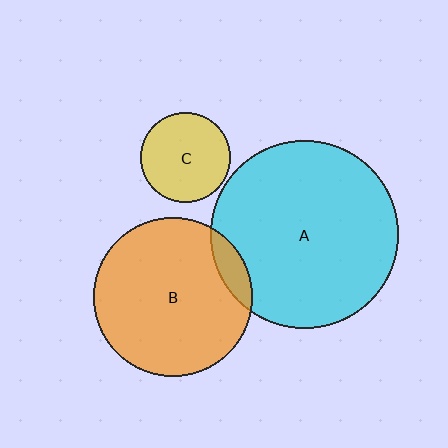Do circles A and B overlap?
Yes.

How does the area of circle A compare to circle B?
Approximately 1.4 times.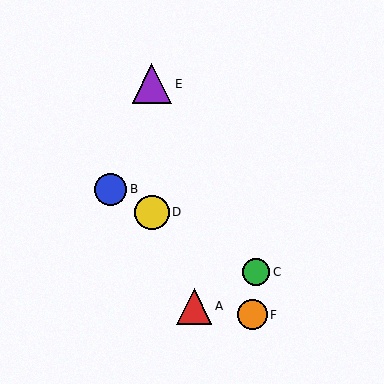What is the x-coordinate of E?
Object E is at x≈152.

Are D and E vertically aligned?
Yes, both are at x≈152.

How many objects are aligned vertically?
2 objects (D, E) are aligned vertically.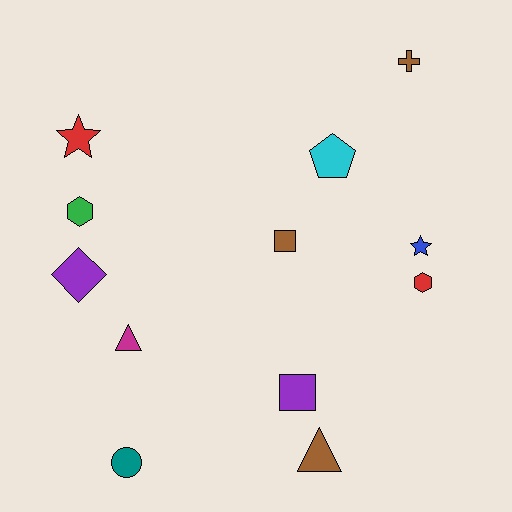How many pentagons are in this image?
There is 1 pentagon.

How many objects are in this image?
There are 12 objects.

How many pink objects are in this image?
There are no pink objects.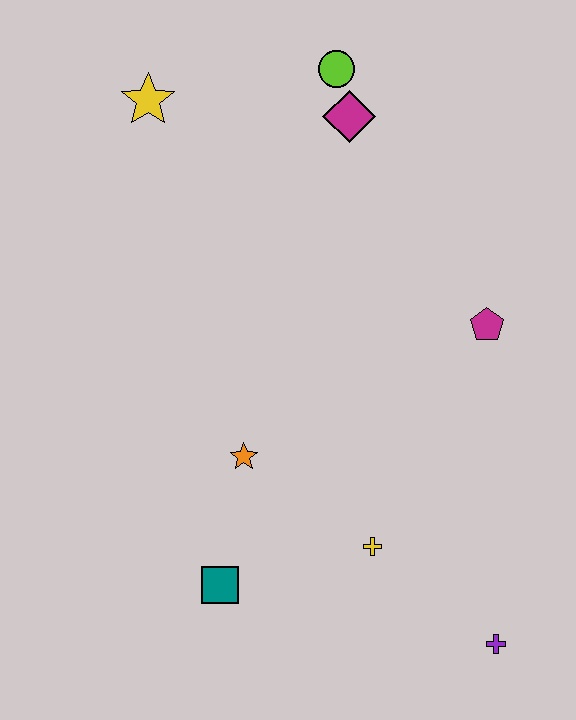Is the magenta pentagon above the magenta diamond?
No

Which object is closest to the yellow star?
The lime circle is closest to the yellow star.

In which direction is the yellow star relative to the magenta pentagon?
The yellow star is to the left of the magenta pentagon.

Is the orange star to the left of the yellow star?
No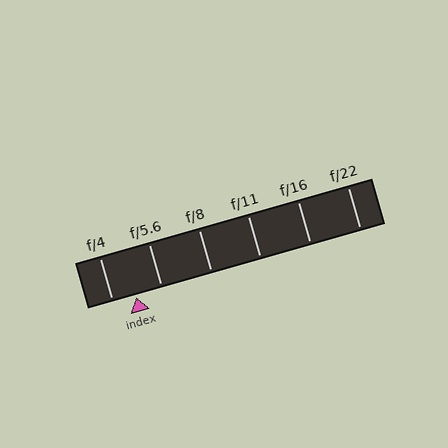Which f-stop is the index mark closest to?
The index mark is closest to f/4.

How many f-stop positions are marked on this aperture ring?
There are 6 f-stop positions marked.